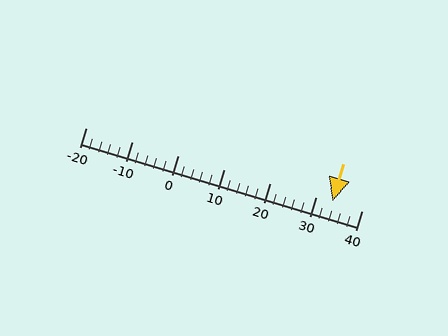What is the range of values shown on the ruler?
The ruler shows values from -20 to 40.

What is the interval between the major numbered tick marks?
The major tick marks are spaced 10 units apart.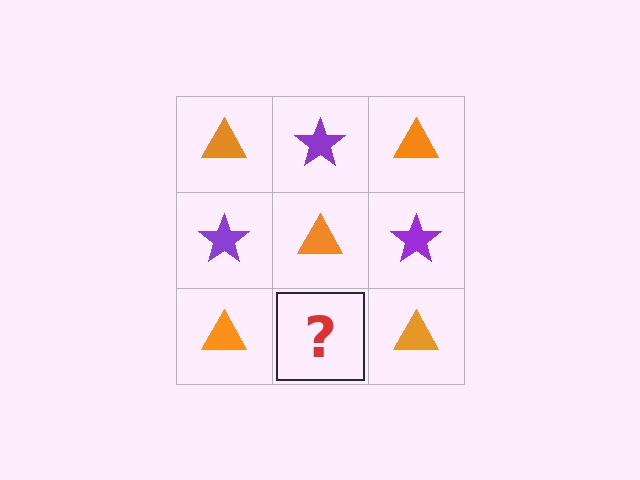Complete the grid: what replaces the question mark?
The question mark should be replaced with a purple star.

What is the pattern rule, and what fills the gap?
The rule is that it alternates orange triangle and purple star in a checkerboard pattern. The gap should be filled with a purple star.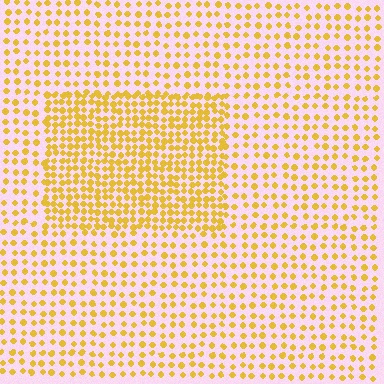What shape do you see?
I see a rectangle.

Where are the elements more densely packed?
The elements are more densely packed inside the rectangle boundary.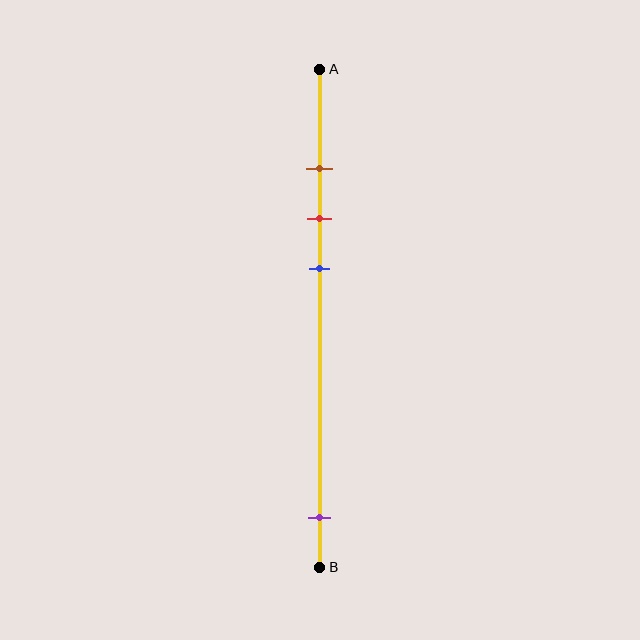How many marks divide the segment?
There are 4 marks dividing the segment.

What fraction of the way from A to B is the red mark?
The red mark is approximately 30% (0.3) of the way from A to B.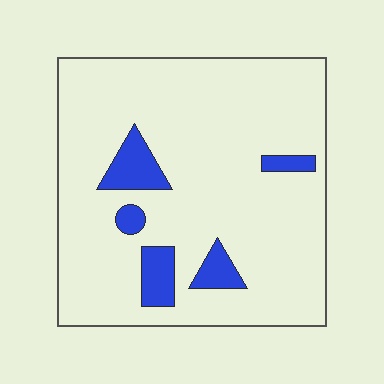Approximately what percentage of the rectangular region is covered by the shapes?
Approximately 10%.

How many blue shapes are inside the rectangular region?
5.